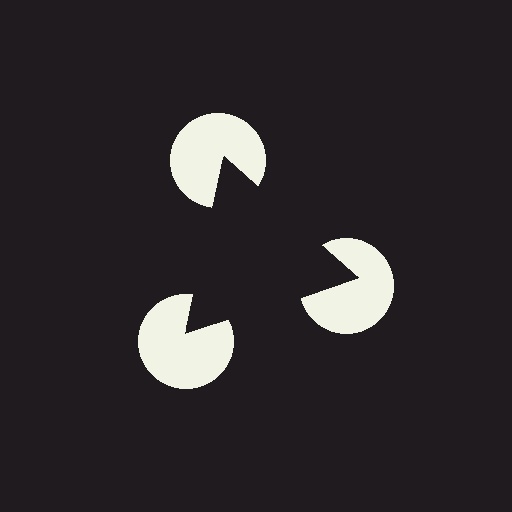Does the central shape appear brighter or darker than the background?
It typically appears slightly darker than the background, even though no actual brightness change is drawn.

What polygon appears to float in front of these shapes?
An illusory triangle — its edges are inferred from the aligned wedge cuts in the pac-man discs, not physically drawn.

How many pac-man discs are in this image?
There are 3 — one at each vertex of the illusory triangle.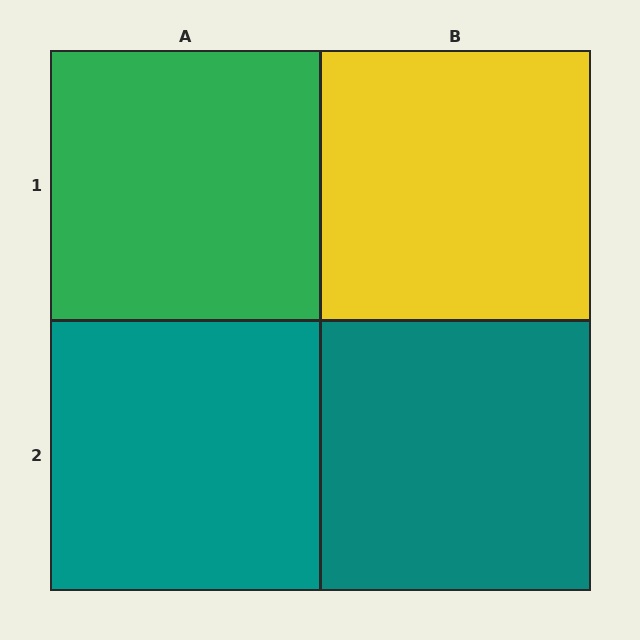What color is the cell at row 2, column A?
Teal.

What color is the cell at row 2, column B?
Teal.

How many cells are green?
1 cell is green.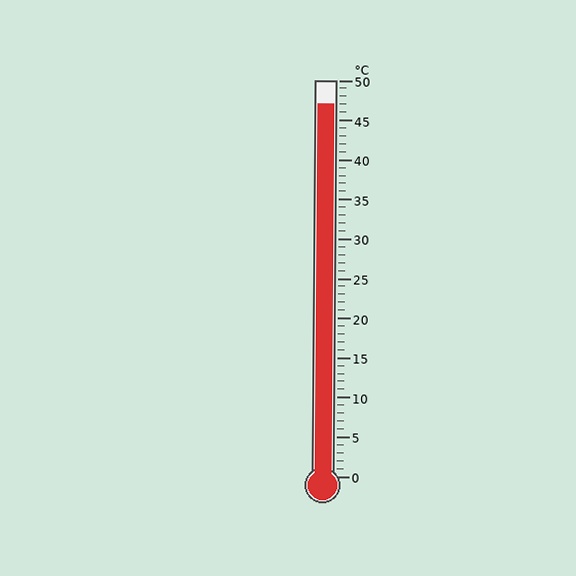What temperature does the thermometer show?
The thermometer shows approximately 47°C.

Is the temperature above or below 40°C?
The temperature is above 40°C.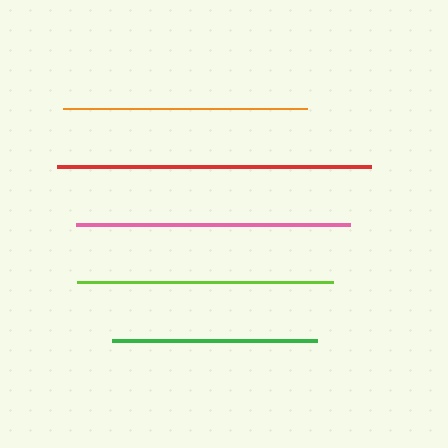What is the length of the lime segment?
The lime segment is approximately 256 pixels long.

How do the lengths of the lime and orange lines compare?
The lime and orange lines are approximately the same length.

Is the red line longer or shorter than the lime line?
The red line is longer than the lime line.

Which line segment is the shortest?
The green line is the shortest at approximately 206 pixels.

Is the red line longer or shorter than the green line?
The red line is longer than the green line.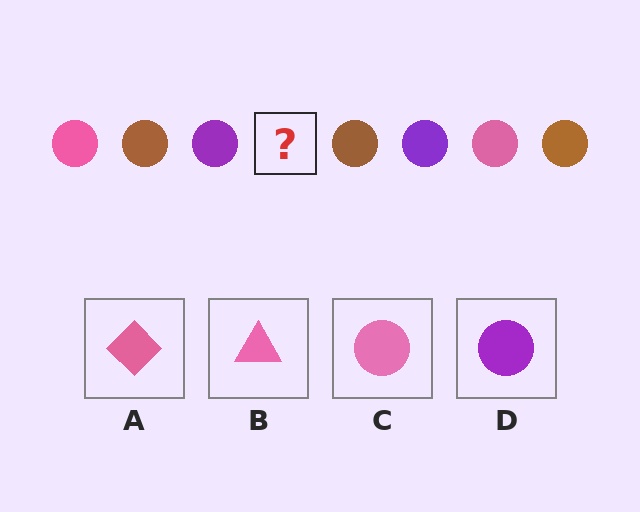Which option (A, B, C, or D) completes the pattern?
C.